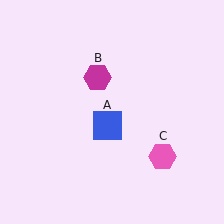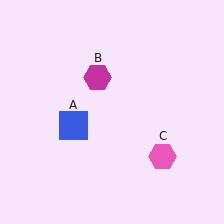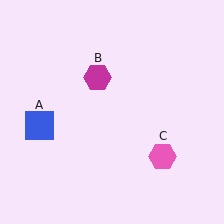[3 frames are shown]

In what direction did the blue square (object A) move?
The blue square (object A) moved left.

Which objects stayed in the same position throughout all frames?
Magenta hexagon (object B) and pink hexagon (object C) remained stationary.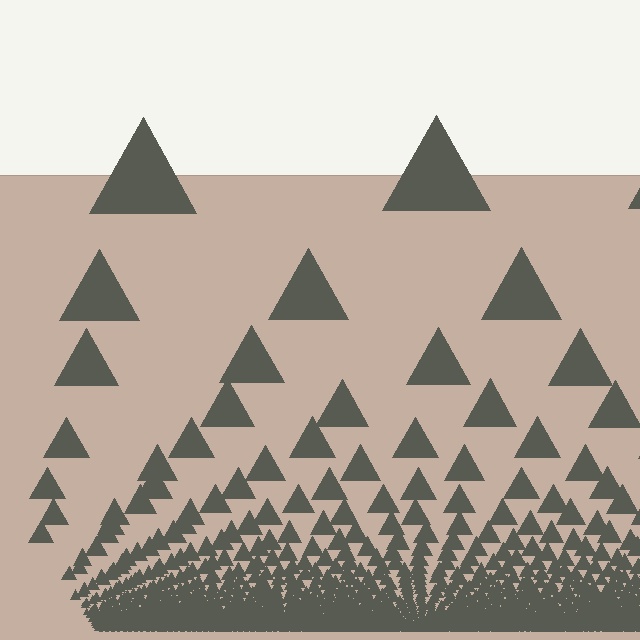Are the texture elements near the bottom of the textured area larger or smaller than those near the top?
Smaller. The gradient is inverted — elements near the bottom are smaller and denser.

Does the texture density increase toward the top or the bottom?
Density increases toward the bottom.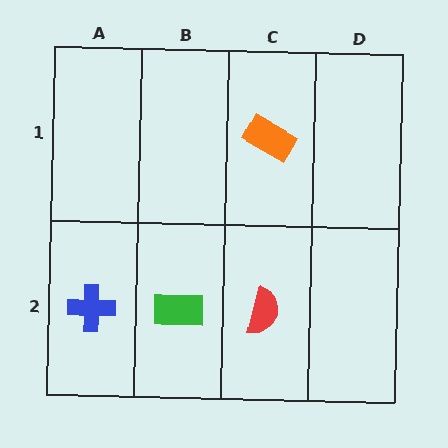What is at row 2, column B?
A green rectangle.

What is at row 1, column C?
An orange rectangle.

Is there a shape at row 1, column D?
No, that cell is empty.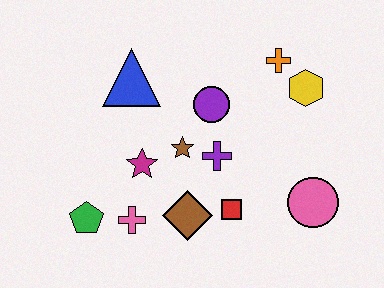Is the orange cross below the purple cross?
No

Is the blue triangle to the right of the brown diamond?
No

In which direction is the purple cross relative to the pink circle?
The purple cross is to the left of the pink circle.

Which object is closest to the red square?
The brown diamond is closest to the red square.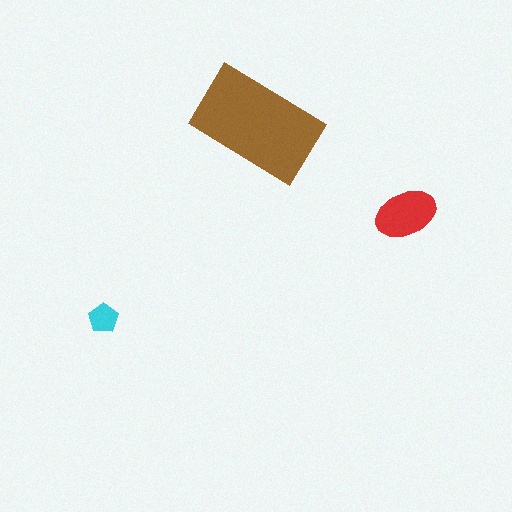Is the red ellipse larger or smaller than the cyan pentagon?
Larger.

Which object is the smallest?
The cyan pentagon.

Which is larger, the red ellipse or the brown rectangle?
The brown rectangle.